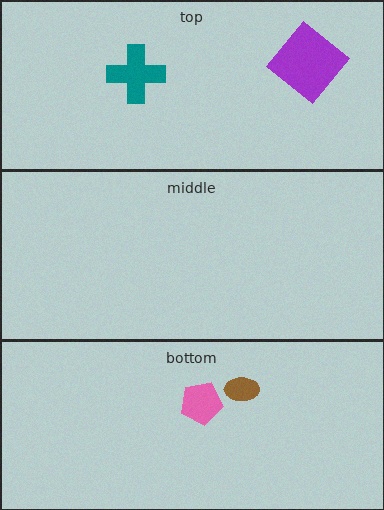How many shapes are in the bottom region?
2.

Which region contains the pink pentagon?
The bottom region.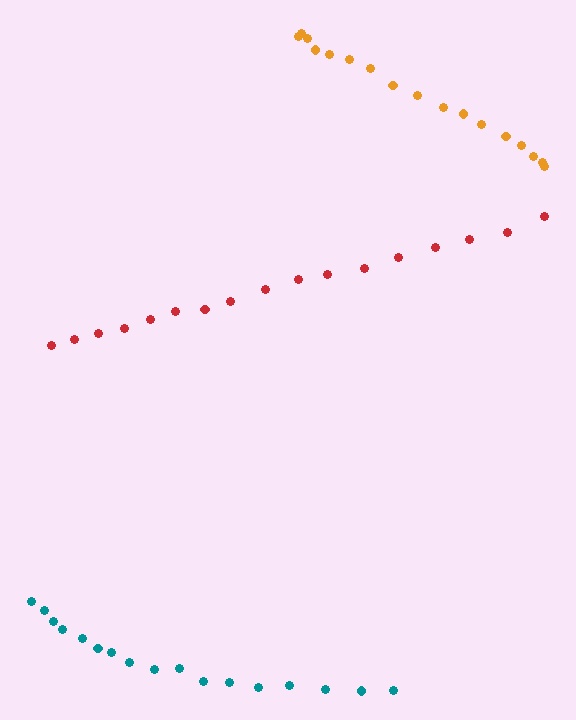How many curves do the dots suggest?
There are 3 distinct paths.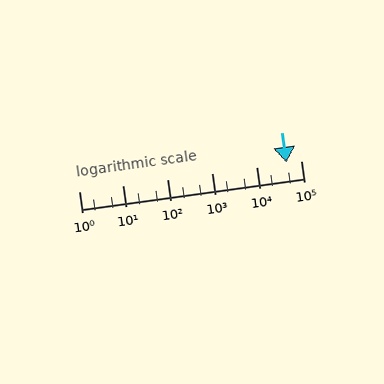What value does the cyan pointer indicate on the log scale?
The pointer indicates approximately 47000.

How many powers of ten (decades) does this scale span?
The scale spans 5 decades, from 1 to 100000.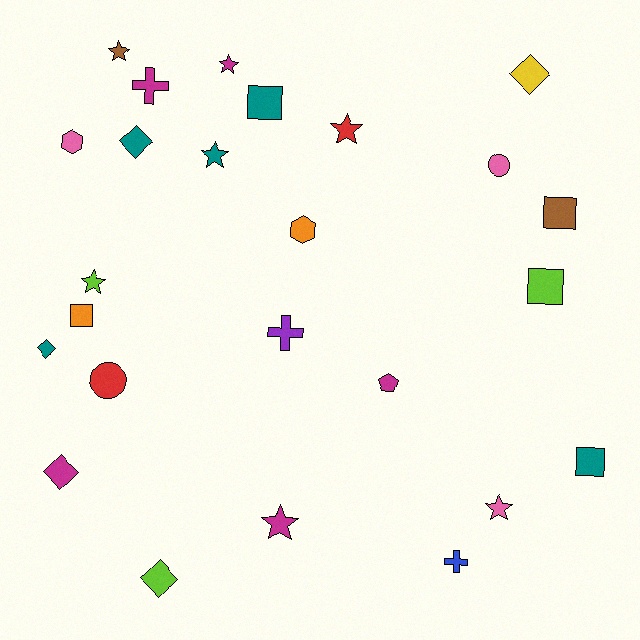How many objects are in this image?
There are 25 objects.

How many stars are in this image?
There are 7 stars.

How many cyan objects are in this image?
There are no cyan objects.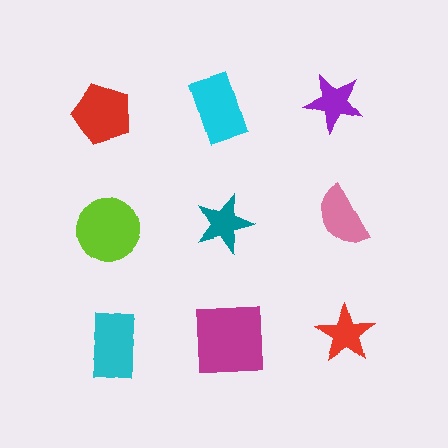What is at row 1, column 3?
A purple star.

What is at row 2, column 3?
A pink semicircle.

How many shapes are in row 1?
3 shapes.